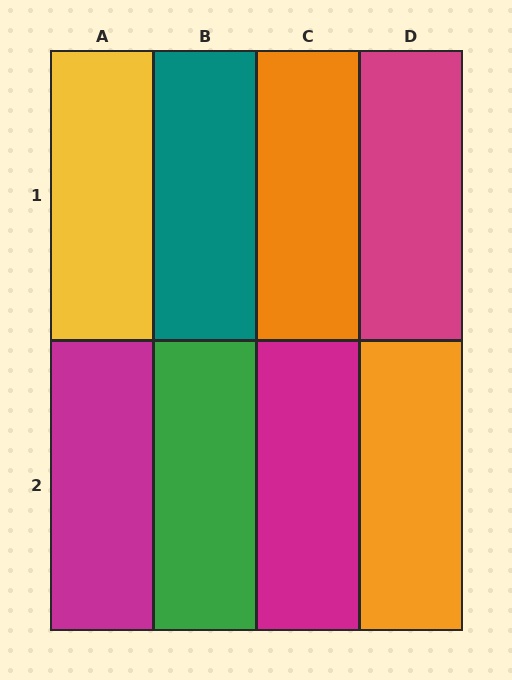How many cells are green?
1 cell is green.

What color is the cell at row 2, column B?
Green.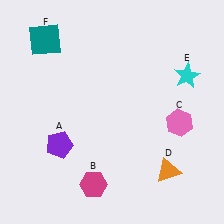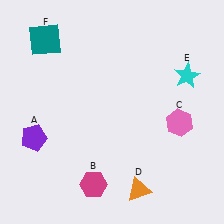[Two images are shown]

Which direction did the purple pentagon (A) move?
The purple pentagon (A) moved left.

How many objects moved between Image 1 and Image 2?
2 objects moved between the two images.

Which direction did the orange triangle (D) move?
The orange triangle (D) moved left.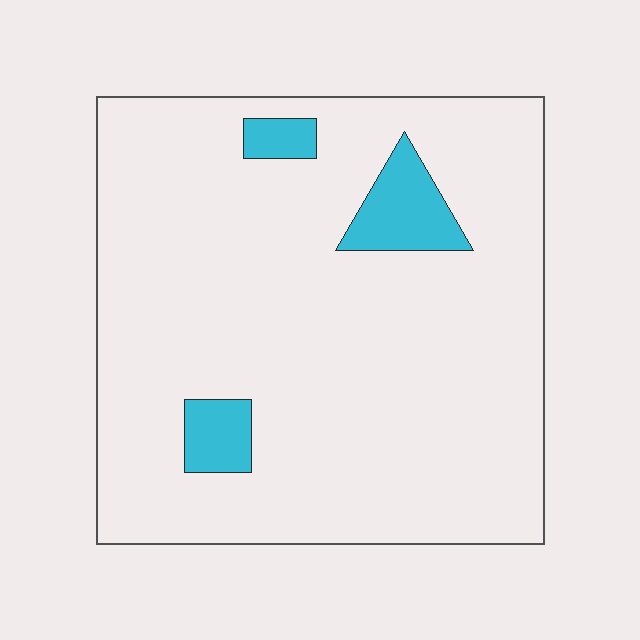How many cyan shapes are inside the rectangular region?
3.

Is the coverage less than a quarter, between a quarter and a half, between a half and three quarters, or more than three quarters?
Less than a quarter.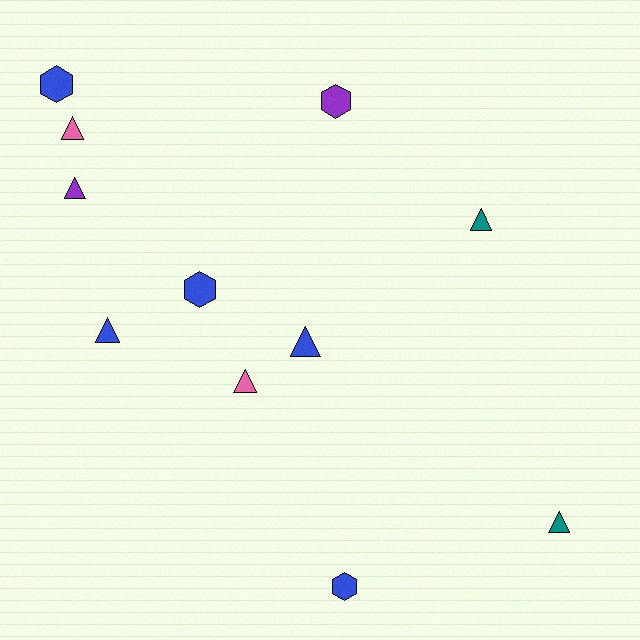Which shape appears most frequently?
Triangle, with 7 objects.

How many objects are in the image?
There are 11 objects.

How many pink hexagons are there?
There are no pink hexagons.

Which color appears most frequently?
Blue, with 5 objects.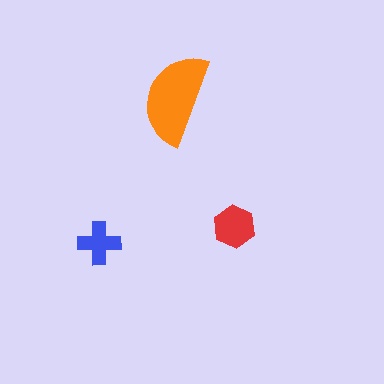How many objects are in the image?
There are 3 objects in the image.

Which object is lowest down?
The blue cross is bottommost.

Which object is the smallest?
The blue cross.